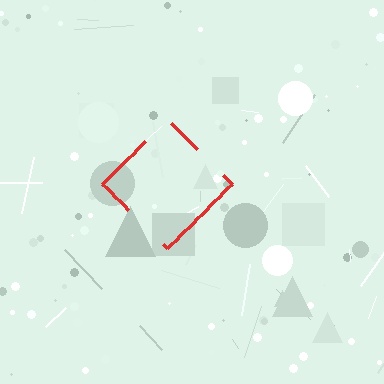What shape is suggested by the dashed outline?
The dashed outline suggests a diamond.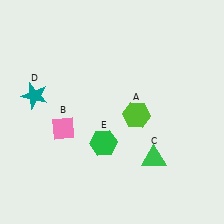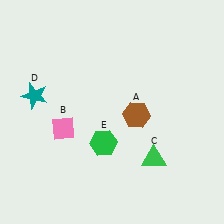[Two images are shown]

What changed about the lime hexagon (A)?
In Image 1, A is lime. In Image 2, it changed to brown.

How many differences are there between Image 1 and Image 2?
There is 1 difference between the two images.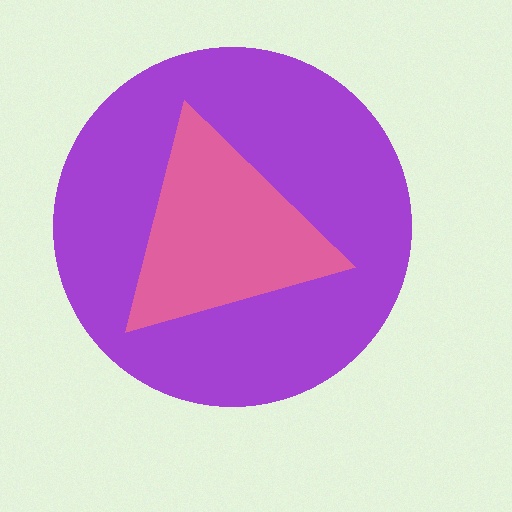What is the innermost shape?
The pink triangle.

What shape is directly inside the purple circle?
The pink triangle.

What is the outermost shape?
The purple circle.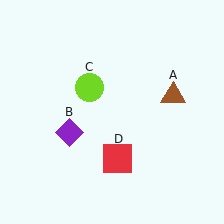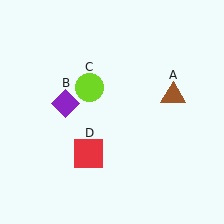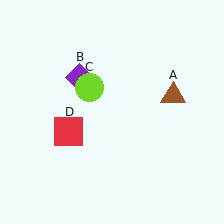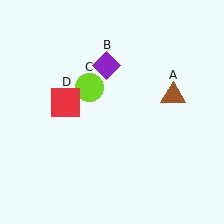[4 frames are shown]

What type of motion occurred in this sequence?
The purple diamond (object B), red square (object D) rotated clockwise around the center of the scene.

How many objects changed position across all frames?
2 objects changed position: purple diamond (object B), red square (object D).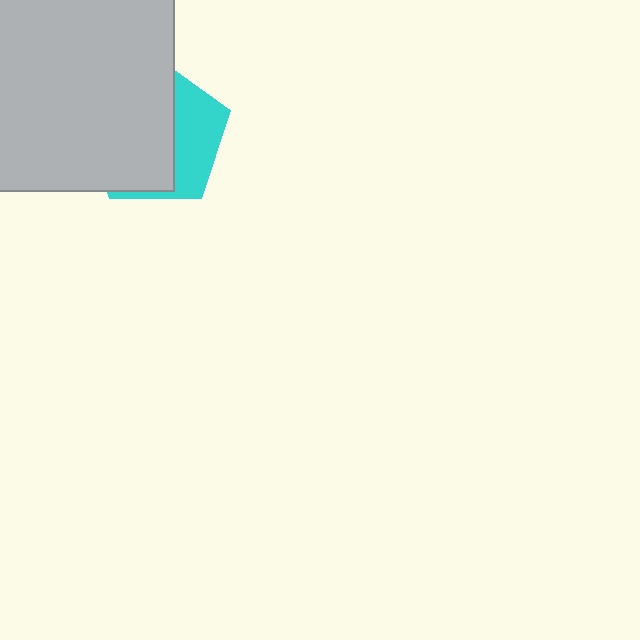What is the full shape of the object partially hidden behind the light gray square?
The partially hidden object is a cyan pentagon.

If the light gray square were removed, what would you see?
You would see the complete cyan pentagon.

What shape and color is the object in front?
The object in front is a light gray square.